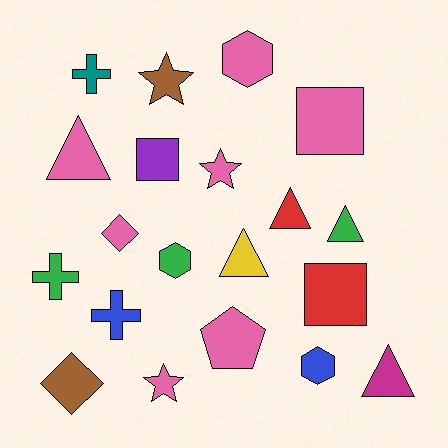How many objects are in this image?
There are 20 objects.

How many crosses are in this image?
There are 3 crosses.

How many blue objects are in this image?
There are 2 blue objects.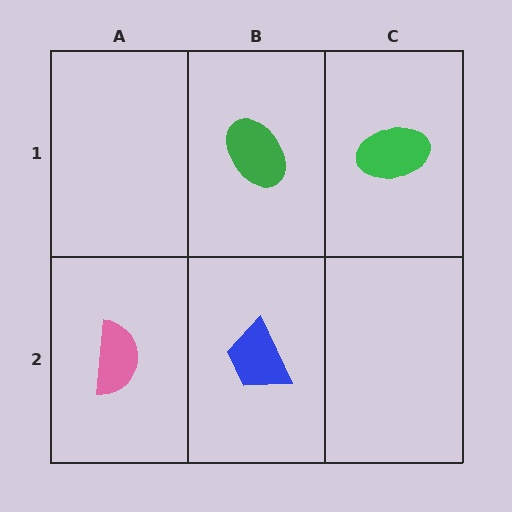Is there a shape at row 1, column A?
No, that cell is empty.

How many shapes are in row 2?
2 shapes.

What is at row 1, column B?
A green ellipse.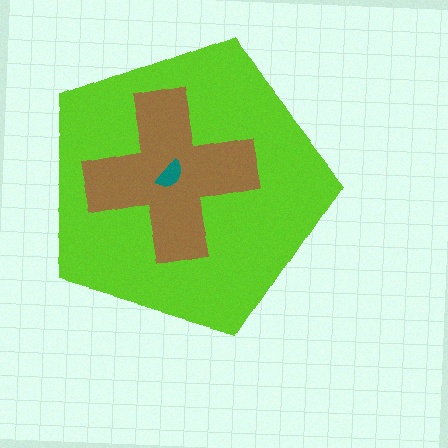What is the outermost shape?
The lime pentagon.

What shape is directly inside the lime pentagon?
The brown cross.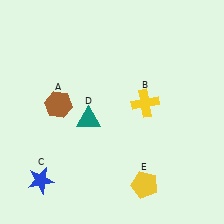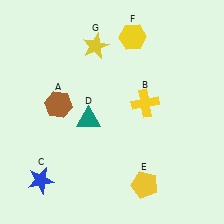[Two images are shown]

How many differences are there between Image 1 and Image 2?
There are 2 differences between the two images.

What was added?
A yellow hexagon (F), a yellow star (G) were added in Image 2.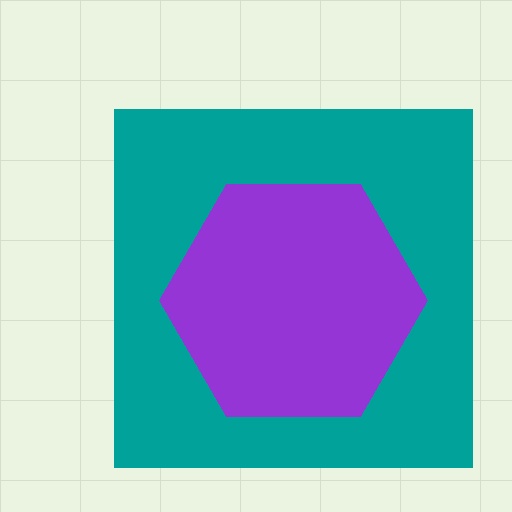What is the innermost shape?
The purple hexagon.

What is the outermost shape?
The teal square.